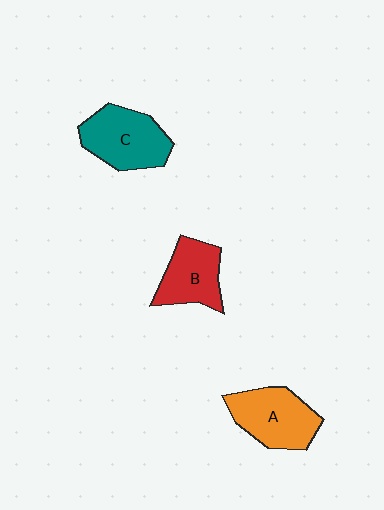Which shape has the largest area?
Shape C (teal).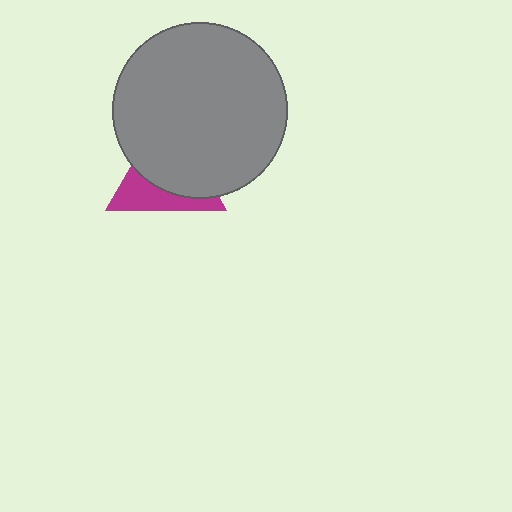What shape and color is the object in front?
The object in front is a gray circle.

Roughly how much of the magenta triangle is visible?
A small part of it is visible (roughly 38%).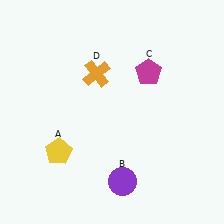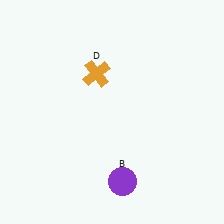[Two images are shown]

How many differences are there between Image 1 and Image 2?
There are 2 differences between the two images.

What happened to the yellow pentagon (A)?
The yellow pentagon (A) was removed in Image 2. It was in the bottom-left area of Image 1.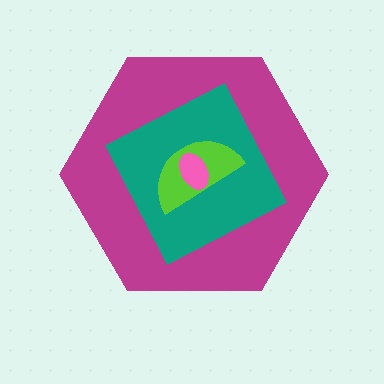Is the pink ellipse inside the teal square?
Yes.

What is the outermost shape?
The magenta hexagon.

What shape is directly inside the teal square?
The lime semicircle.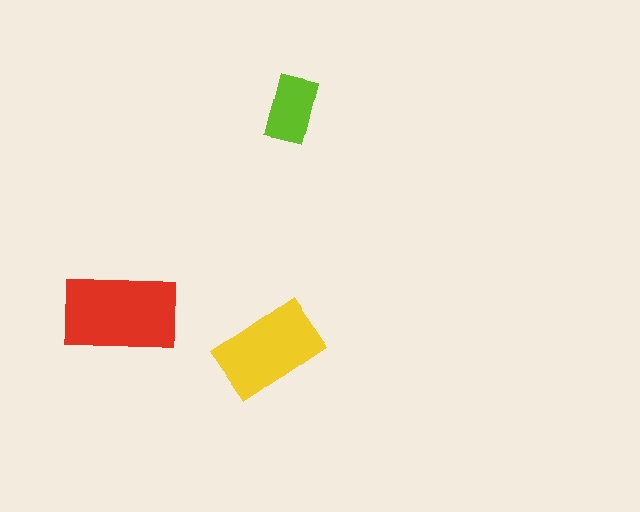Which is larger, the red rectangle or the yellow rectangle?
The red one.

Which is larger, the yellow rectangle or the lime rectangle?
The yellow one.